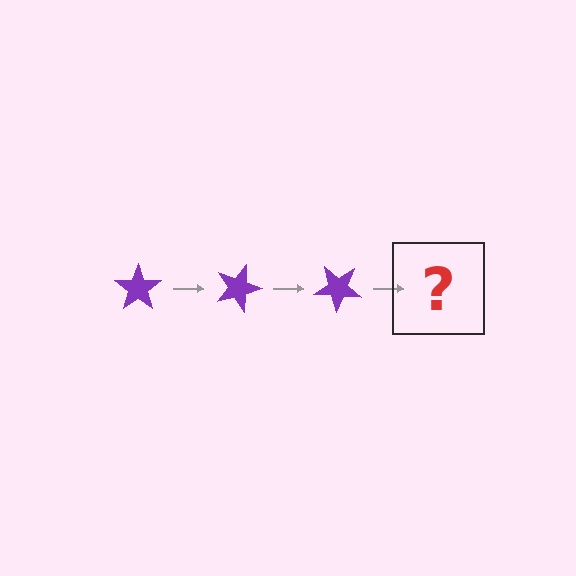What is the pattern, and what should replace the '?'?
The pattern is that the star rotates 20 degrees each step. The '?' should be a purple star rotated 60 degrees.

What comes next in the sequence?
The next element should be a purple star rotated 60 degrees.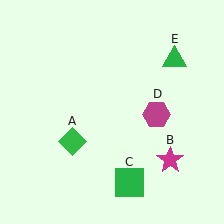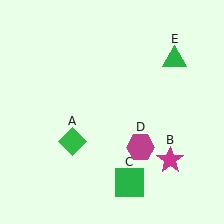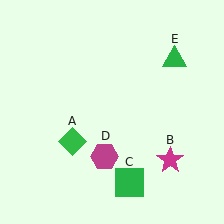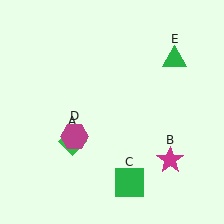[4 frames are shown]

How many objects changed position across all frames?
1 object changed position: magenta hexagon (object D).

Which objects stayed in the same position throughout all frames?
Green diamond (object A) and magenta star (object B) and green square (object C) and green triangle (object E) remained stationary.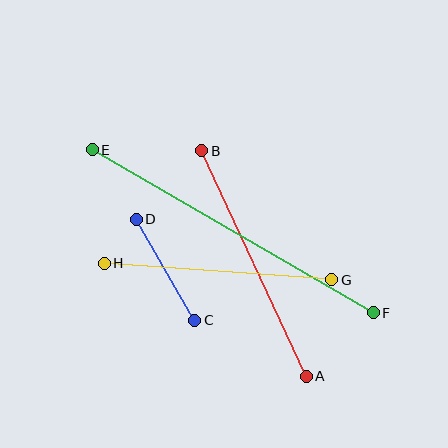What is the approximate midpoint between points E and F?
The midpoint is at approximately (233, 231) pixels.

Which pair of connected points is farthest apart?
Points E and F are farthest apart.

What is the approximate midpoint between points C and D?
The midpoint is at approximately (166, 270) pixels.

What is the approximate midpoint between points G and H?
The midpoint is at approximately (218, 272) pixels.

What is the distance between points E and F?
The distance is approximately 325 pixels.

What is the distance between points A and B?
The distance is approximately 249 pixels.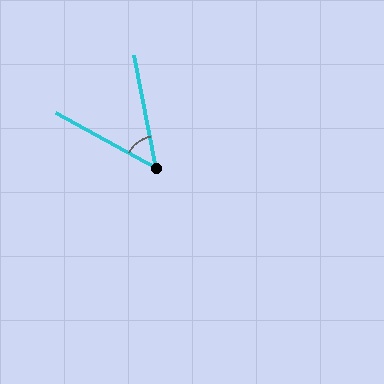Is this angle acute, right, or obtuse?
It is acute.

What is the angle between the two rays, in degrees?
Approximately 50 degrees.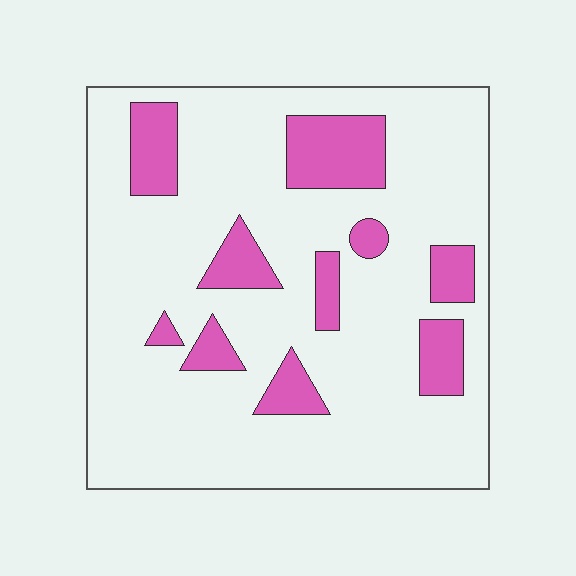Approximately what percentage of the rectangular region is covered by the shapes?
Approximately 20%.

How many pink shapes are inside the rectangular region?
10.